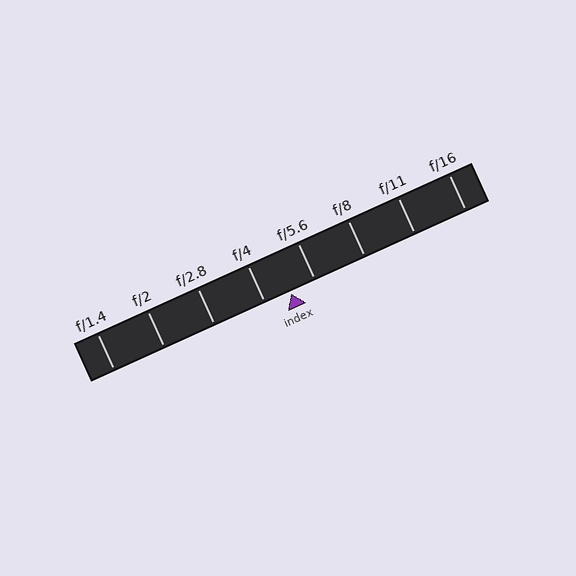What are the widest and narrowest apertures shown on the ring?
The widest aperture shown is f/1.4 and the narrowest is f/16.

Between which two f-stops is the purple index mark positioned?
The index mark is between f/4 and f/5.6.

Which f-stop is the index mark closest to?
The index mark is closest to f/5.6.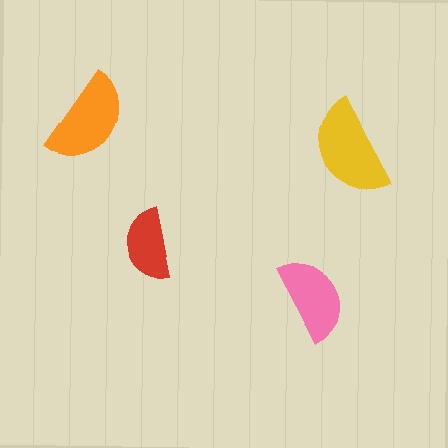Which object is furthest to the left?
The orange semicircle is leftmost.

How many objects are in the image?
There are 4 objects in the image.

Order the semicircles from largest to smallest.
the yellow one, the orange one, the pink one, the red one.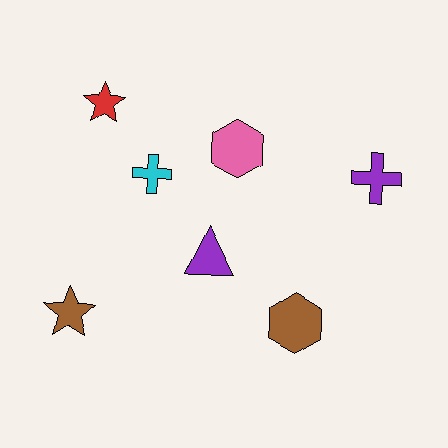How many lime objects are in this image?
There are no lime objects.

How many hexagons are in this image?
There are 2 hexagons.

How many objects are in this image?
There are 7 objects.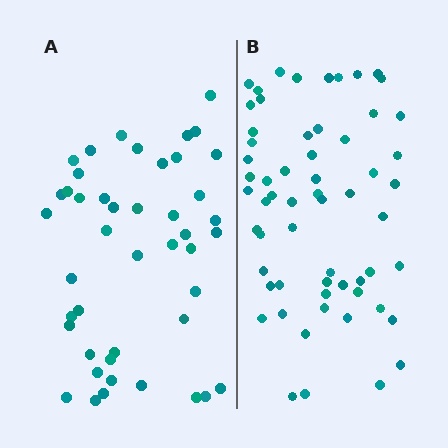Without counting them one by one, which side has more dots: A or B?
Region B (the right region) has more dots.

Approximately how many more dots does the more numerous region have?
Region B has approximately 15 more dots than region A.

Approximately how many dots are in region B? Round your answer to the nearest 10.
About 60 dots.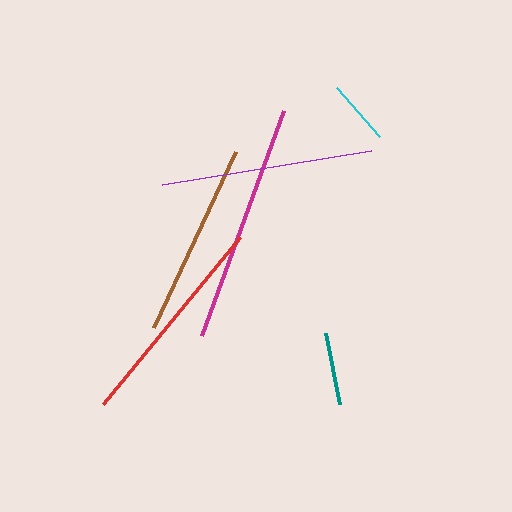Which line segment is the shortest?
The cyan line is the shortest at approximately 65 pixels.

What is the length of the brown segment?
The brown segment is approximately 194 pixels long.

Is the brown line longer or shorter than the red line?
The red line is longer than the brown line.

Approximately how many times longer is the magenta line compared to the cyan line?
The magenta line is approximately 3.7 times the length of the cyan line.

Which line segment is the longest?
The magenta line is the longest at approximately 239 pixels.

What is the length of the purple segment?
The purple segment is approximately 212 pixels long.